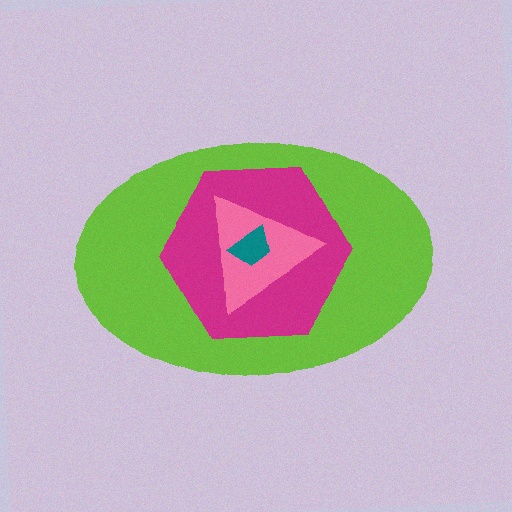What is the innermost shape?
The teal trapezoid.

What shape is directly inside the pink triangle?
The teal trapezoid.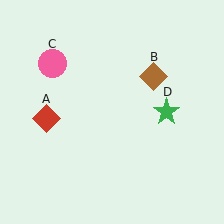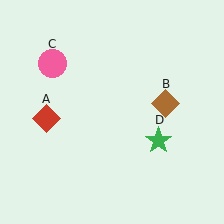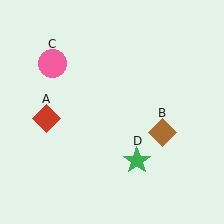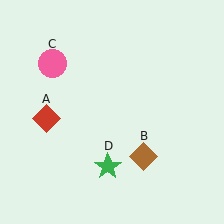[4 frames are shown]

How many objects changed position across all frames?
2 objects changed position: brown diamond (object B), green star (object D).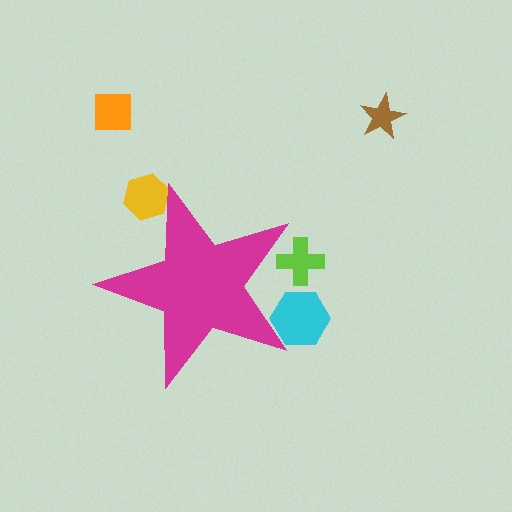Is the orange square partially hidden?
No, the orange square is fully visible.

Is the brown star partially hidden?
No, the brown star is fully visible.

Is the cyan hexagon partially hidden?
Yes, the cyan hexagon is partially hidden behind the magenta star.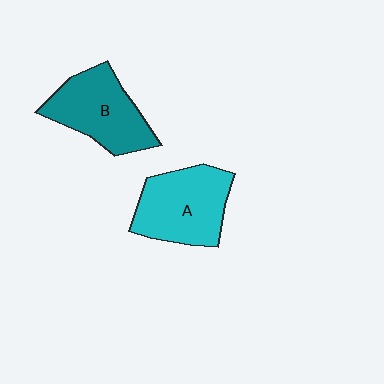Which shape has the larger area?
Shape A (cyan).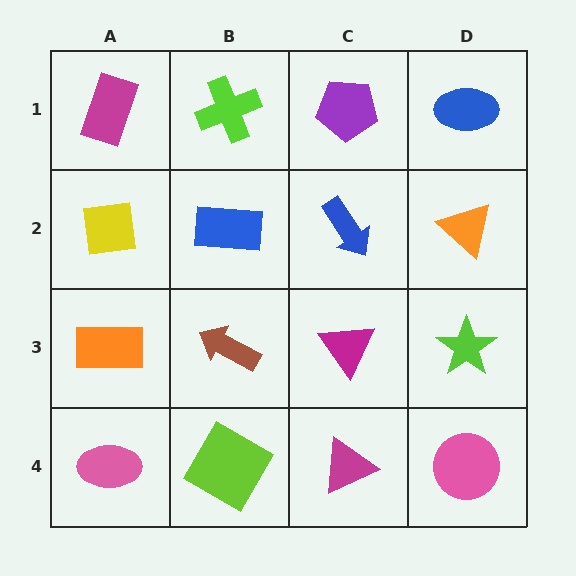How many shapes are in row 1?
4 shapes.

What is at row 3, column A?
An orange rectangle.